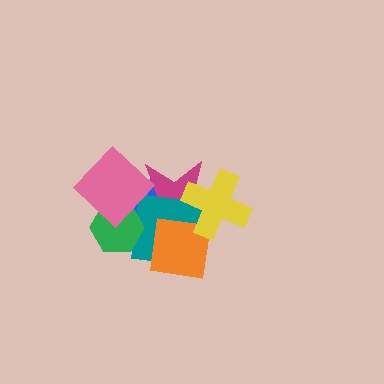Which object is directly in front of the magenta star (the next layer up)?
The teal square is directly in front of the magenta star.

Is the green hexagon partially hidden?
Yes, it is partially covered by another shape.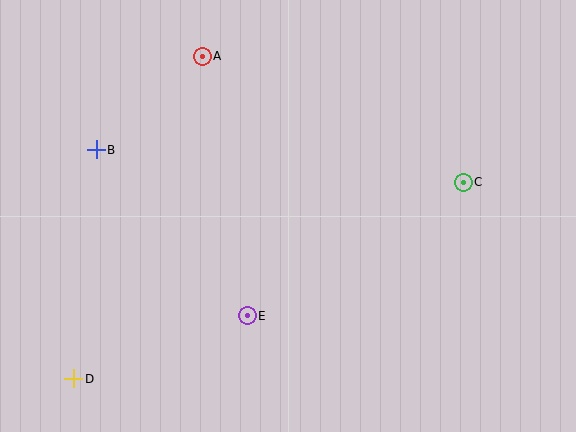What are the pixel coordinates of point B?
Point B is at (96, 150).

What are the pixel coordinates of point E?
Point E is at (247, 316).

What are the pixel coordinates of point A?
Point A is at (202, 56).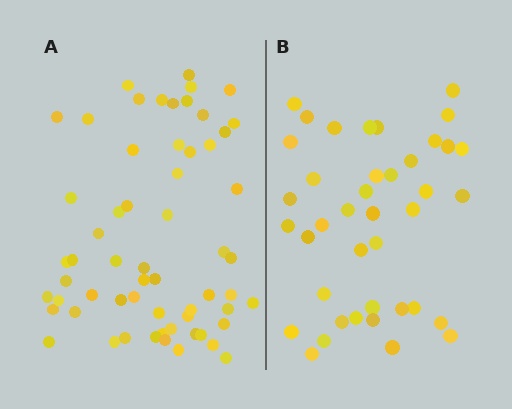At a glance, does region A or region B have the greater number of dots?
Region A (the left region) has more dots.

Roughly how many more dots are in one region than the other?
Region A has approximately 20 more dots than region B.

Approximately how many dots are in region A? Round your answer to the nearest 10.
About 60 dots.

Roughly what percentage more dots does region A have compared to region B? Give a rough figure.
About 50% more.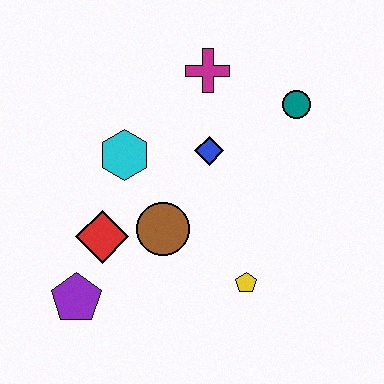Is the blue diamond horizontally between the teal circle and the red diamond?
Yes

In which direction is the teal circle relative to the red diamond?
The teal circle is to the right of the red diamond.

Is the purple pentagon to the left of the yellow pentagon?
Yes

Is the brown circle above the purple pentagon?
Yes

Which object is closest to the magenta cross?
The blue diamond is closest to the magenta cross.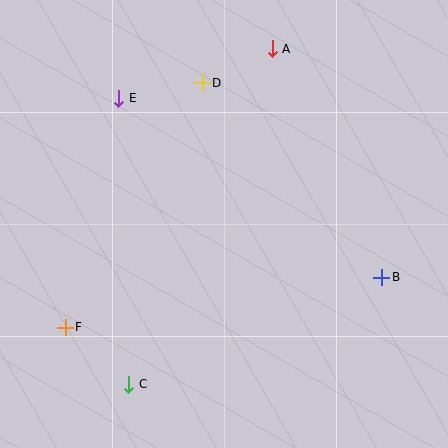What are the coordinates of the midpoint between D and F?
The midpoint between D and F is at (134, 205).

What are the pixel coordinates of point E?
Point E is at (119, 98).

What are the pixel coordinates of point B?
Point B is at (382, 277).